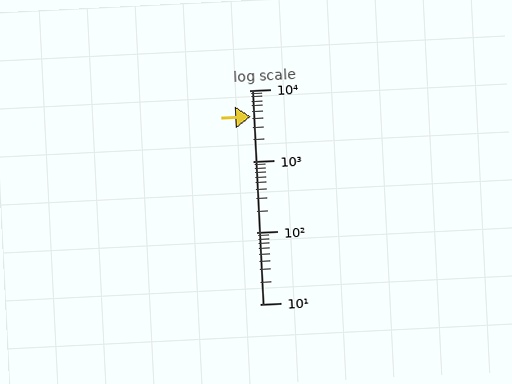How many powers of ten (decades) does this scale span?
The scale spans 3 decades, from 10 to 10000.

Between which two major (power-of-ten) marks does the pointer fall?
The pointer is between 1000 and 10000.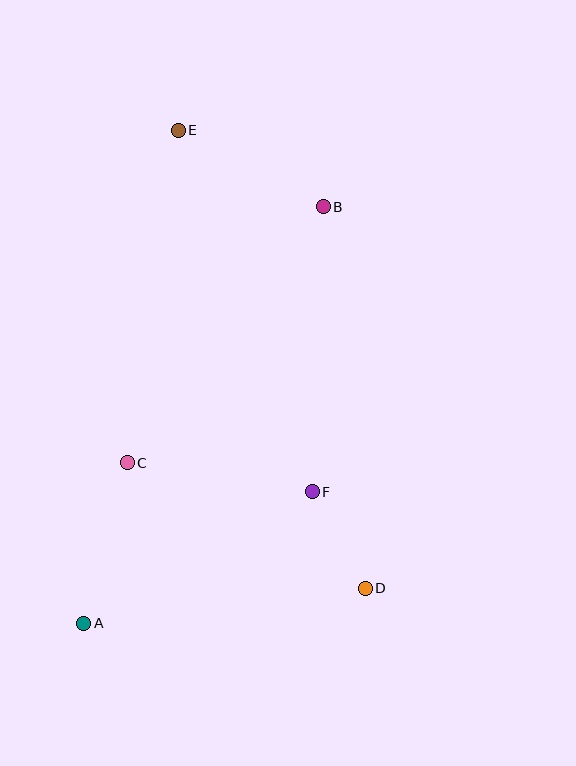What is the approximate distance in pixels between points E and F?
The distance between E and F is approximately 386 pixels.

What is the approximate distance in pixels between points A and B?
The distance between A and B is approximately 480 pixels.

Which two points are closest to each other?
Points D and F are closest to each other.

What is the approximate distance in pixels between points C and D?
The distance between C and D is approximately 269 pixels.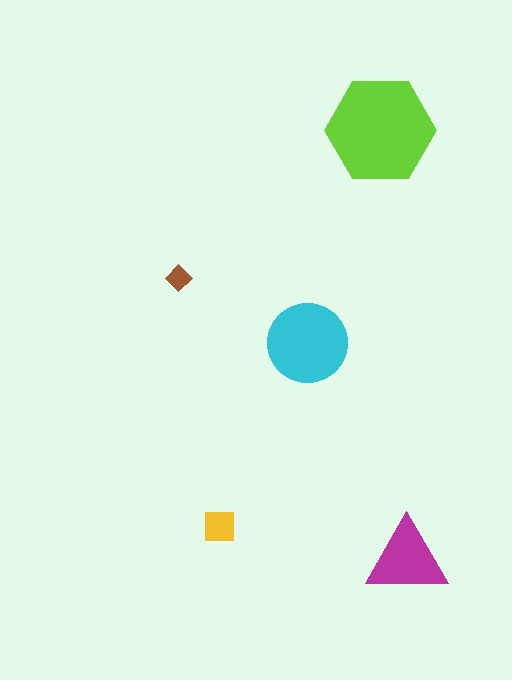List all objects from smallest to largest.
The brown diamond, the yellow square, the magenta triangle, the cyan circle, the lime hexagon.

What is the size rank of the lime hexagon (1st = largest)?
1st.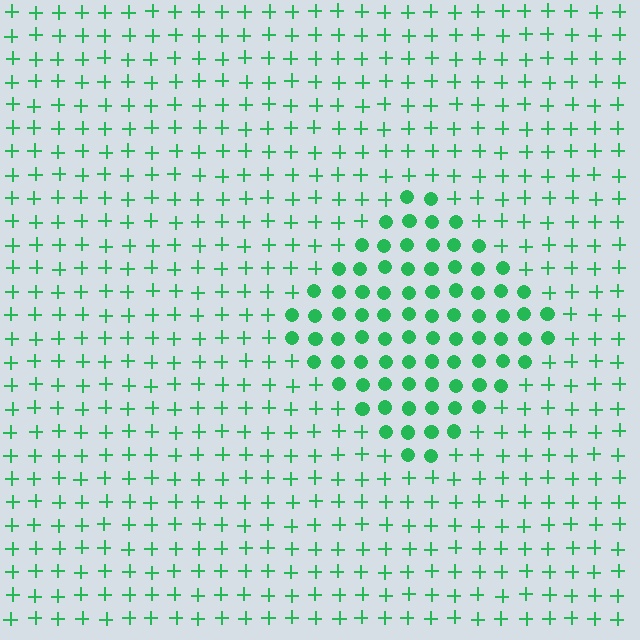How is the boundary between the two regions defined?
The boundary is defined by a change in element shape: circles inside vs. plus signs outside. All elements share the same color and spacing.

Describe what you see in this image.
The image is filled with small green elements arranged in a uniform grid. A diamond-shaped region contains circles, while the surrounding area contains plus signs. The boundary is defined purely by the change in element shape.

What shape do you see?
I see a diamond.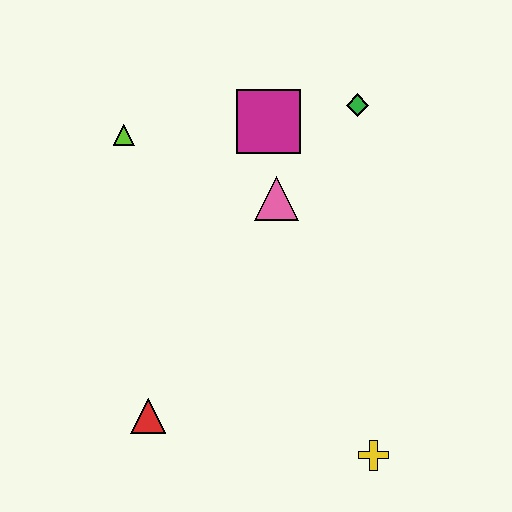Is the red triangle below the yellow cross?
No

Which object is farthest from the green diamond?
The red triangle is farthest from the green diamond.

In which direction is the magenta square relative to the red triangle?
The magenta square is above the red triangle.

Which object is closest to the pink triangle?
The magenta square is closest to the pink triangle.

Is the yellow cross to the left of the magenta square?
No